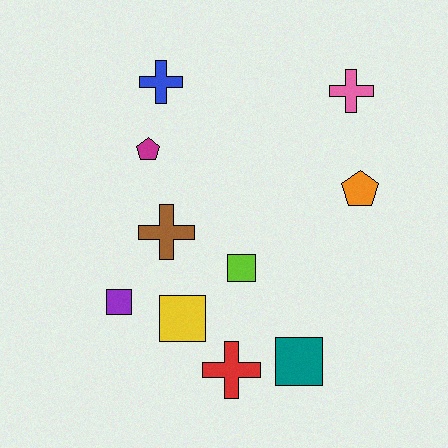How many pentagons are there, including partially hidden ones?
There are 2 pentagons.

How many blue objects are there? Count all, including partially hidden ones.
There is 1 blue object.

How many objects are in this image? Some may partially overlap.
There are 10 objects.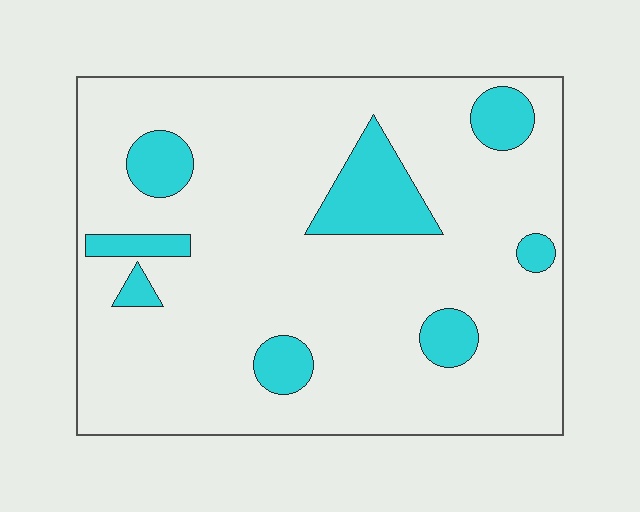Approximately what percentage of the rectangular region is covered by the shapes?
Approximately 15%.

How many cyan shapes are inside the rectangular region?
8.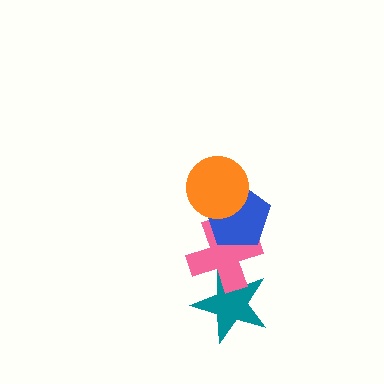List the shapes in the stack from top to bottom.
From top to bottom: the orange circle, the blue pentagon, the pink cross, the teal star.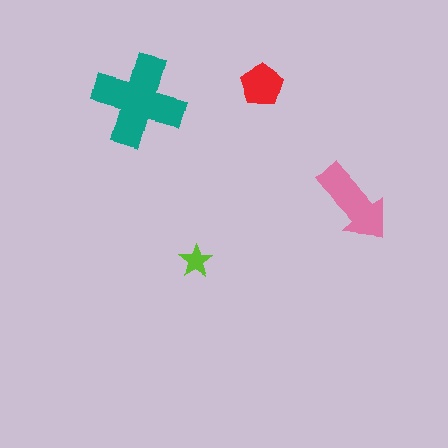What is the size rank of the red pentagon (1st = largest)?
3rd.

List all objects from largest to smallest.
The teal cross, the pink arrow, the red pentagon, the lime star.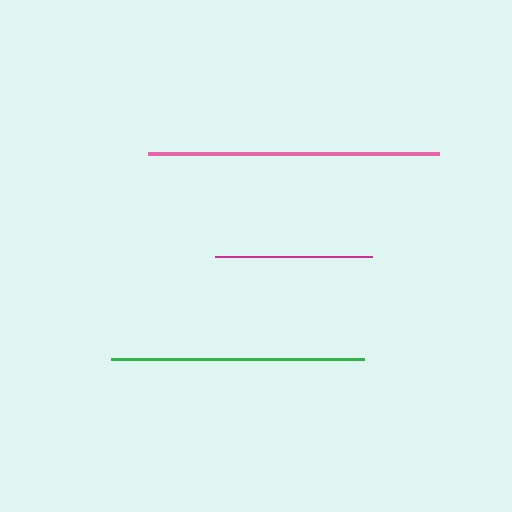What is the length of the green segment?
The green segment is approximately 252 pixels long.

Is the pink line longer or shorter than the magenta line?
The pink line is longer than the magenta line.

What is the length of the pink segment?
The pink segment is approximately 291 pixels long.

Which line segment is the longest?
The pink line is the longest at approximately 291 pixels.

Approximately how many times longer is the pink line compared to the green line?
The pink line is approximately 1.2 times the length of the green line.